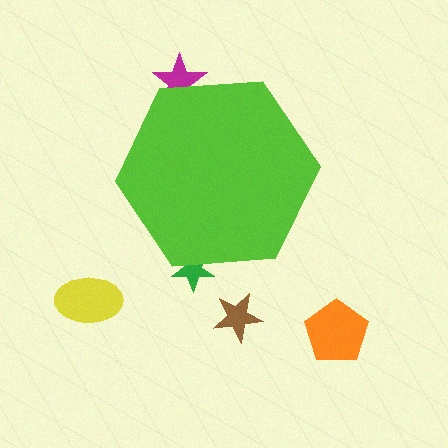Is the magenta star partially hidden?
Yes, the magenta star is partially hidden behind the lime hexagon.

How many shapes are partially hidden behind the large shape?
2 shapes are partially hidden.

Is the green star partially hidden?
Yes, the green star is partially hidden behind the lime hexagon.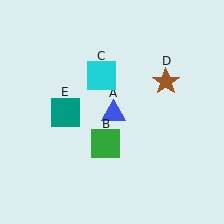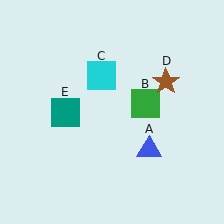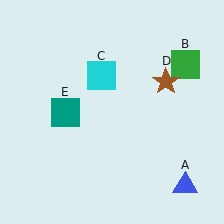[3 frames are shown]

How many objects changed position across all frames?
2 objects changed position: blue triangle (object A), green square (object B).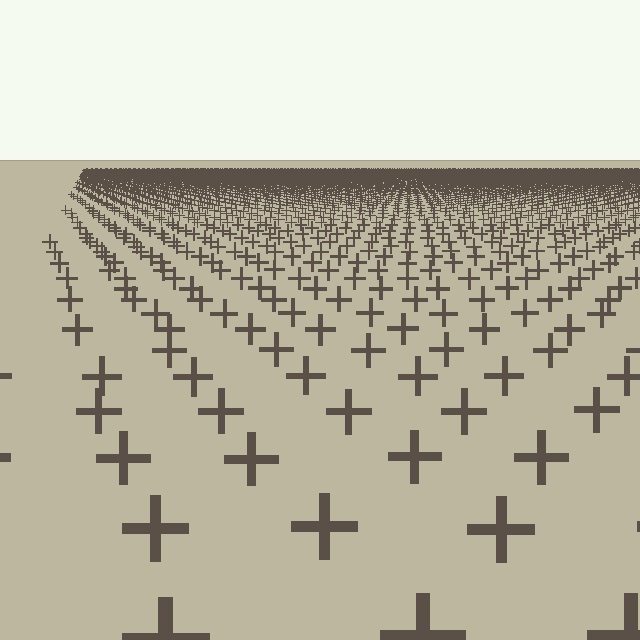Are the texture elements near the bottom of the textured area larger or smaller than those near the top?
Larger. Near the bottom, elements are closer to the viewer and appear at a bigger on-screen size.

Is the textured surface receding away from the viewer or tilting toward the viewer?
The surface is receding away from the viewer. Texture elements get smaller and denser toward the top.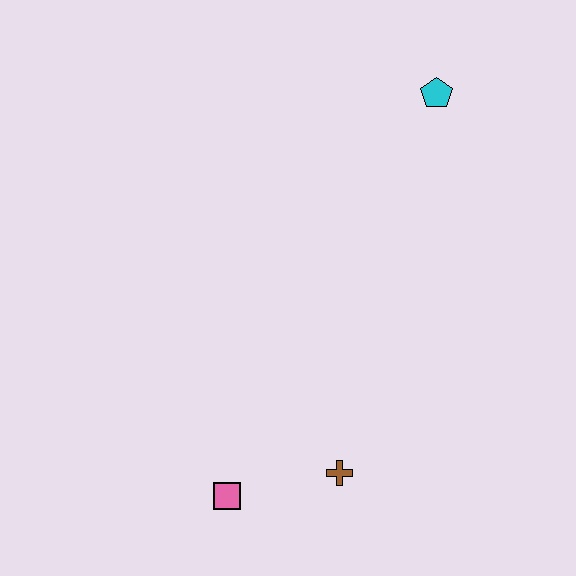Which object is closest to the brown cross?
The pink square is closest to the brown cross.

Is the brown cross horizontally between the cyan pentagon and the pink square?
Yes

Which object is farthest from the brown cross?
The cyan pentagon is farthest from the brown cross.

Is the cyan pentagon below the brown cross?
No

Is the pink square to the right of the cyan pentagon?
No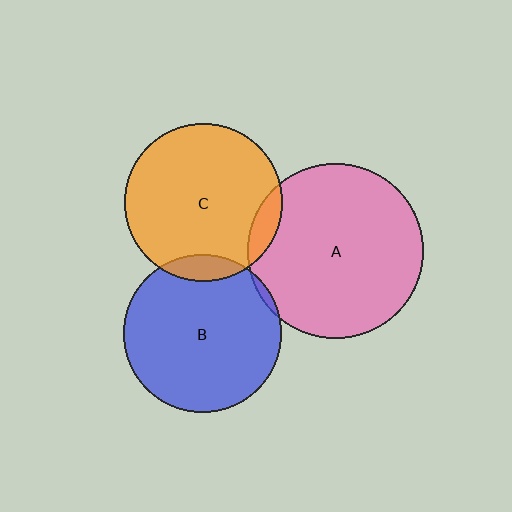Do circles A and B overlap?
Yes.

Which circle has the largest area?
Circle A (pink).